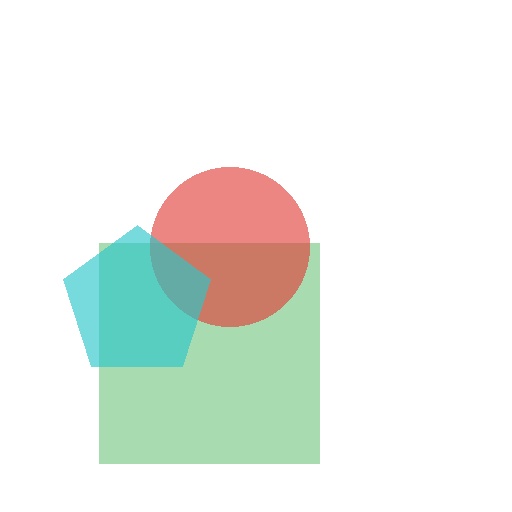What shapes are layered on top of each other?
The layered shapes are: a green square, a red circle, a cyan pentagon.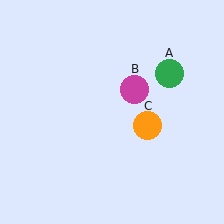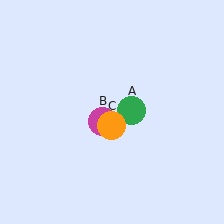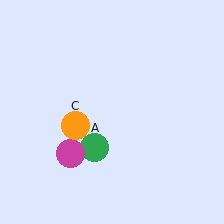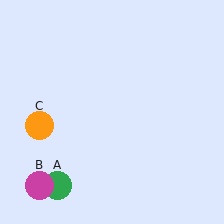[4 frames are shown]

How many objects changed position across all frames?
3 objects changed position: green circle (object A), magenta circle (object B), orange circle (object C).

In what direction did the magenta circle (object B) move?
The magenta circle (object B) moved down and to the left.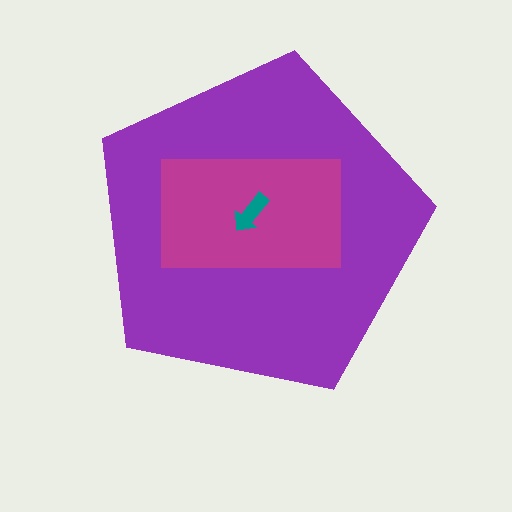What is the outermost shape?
The purple pentagon.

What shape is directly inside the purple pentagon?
The magenta rectangle.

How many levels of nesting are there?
3.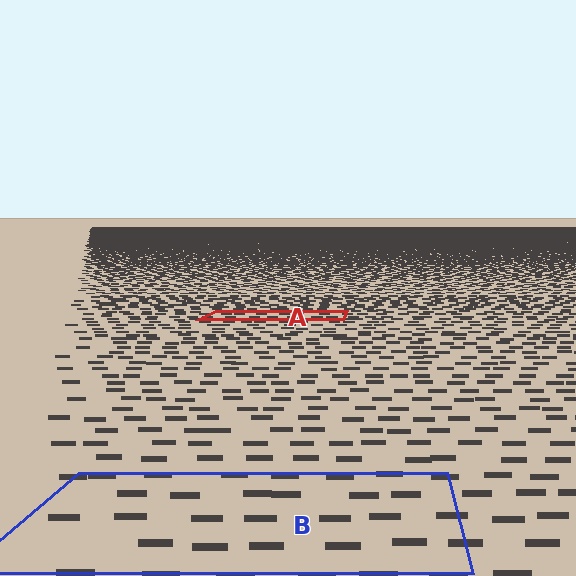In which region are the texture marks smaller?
The texture marks are smaller in region A, because it is farther away.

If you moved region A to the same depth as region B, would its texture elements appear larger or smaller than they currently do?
They would appear larger. At a closer depth, the same texture elements are projected at a bigger on-screen size.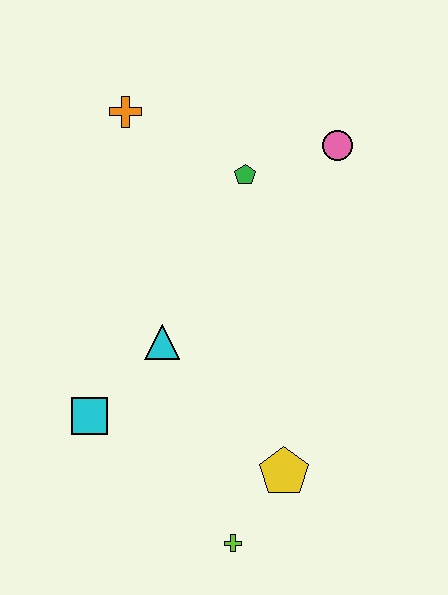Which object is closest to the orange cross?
The green pentagon is closest to the orange cross.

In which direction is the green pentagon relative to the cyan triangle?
The green pentagon is above the cyan triangle.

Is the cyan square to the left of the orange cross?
Yes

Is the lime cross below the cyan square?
Yes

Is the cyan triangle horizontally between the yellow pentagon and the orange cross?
Yes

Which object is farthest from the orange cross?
The lime cross is farthest from the orange cross.